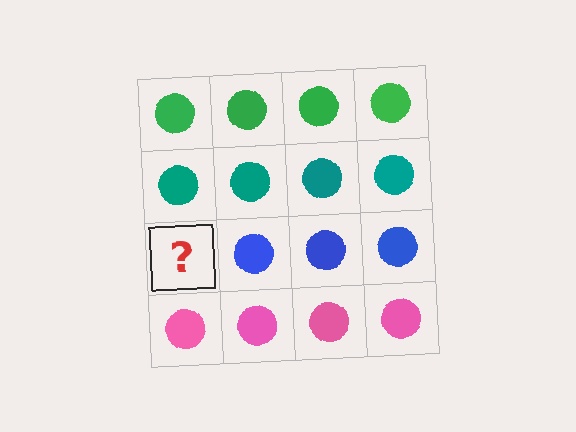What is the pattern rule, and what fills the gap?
The rule is that each row has a consistent color. The gap should be filled with a blue circle.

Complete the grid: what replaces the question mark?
The question mark should be replaced with a blue circle.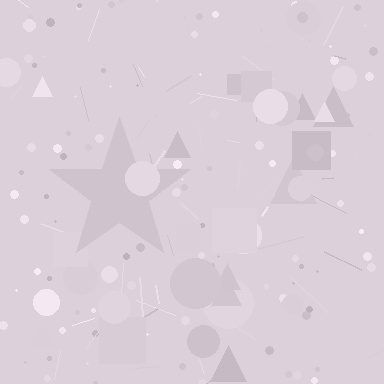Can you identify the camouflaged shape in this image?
The camouflaged shape is a star.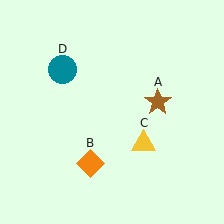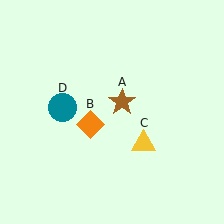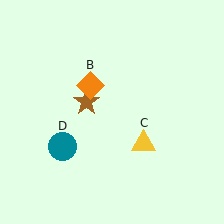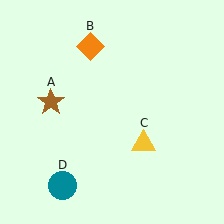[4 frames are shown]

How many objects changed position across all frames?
3 objects changed position: brown star (object A), orange diamond (object B), teal circle (object D).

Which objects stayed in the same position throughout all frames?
Yellow triangle (object C) remained stationary.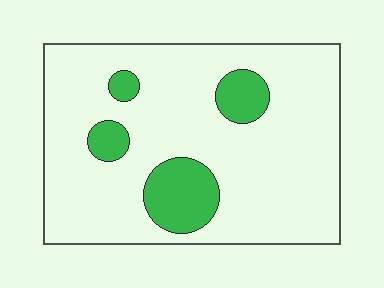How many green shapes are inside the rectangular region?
4.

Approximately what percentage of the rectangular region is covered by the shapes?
Approximately 15%.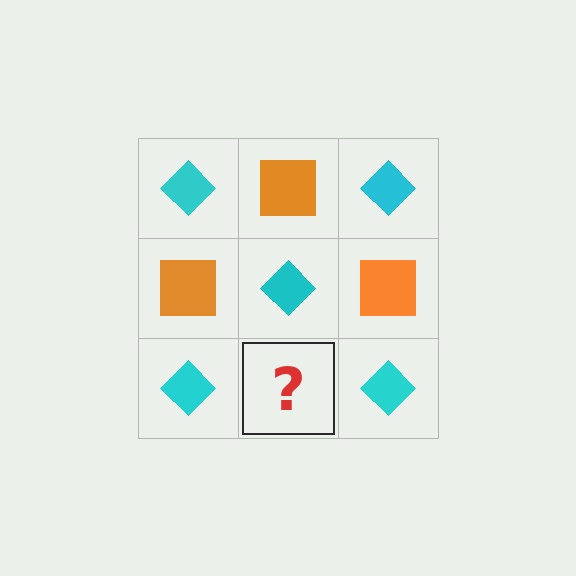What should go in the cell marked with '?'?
The missing cell should contain an orange square.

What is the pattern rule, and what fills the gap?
The rule is that it alternates cyan diamond and orange square in a checkerboard pattern. The gap should be filled with an orange square.